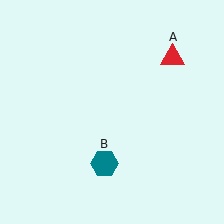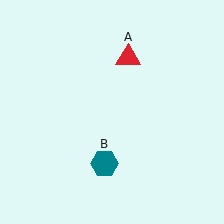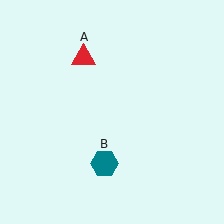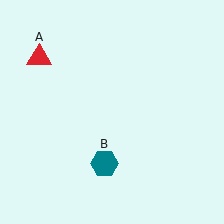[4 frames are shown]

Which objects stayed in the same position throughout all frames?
Teal hexagon (object B) remained stationary.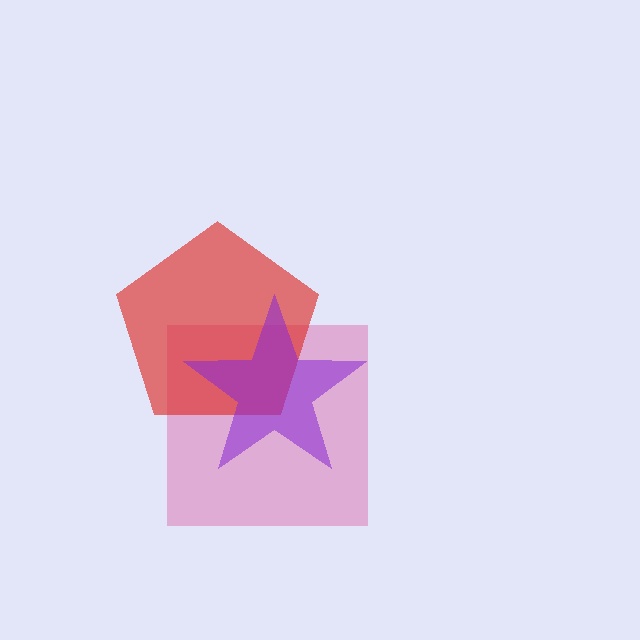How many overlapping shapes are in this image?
There are 3 overlapping shapes in the image.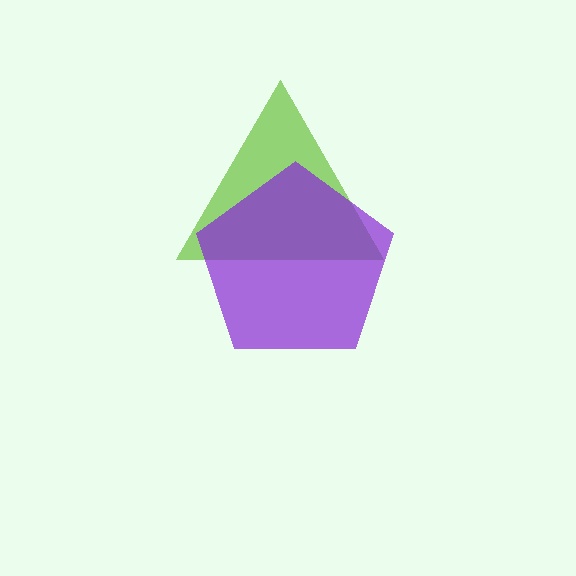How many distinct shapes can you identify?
There are 2 distinct shapes: a lime triangle, a purple pentagon.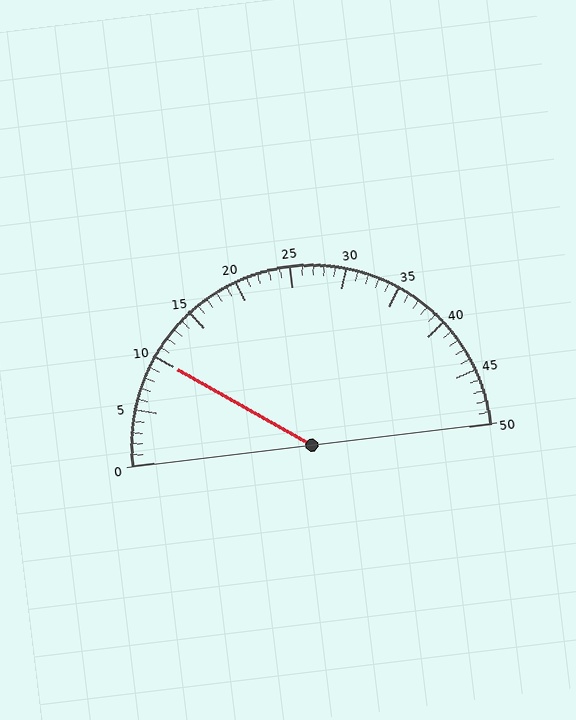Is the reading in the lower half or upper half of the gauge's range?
The reading is in the lower half of the range (0 to 50).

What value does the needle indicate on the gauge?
The needle indicates approximately 10.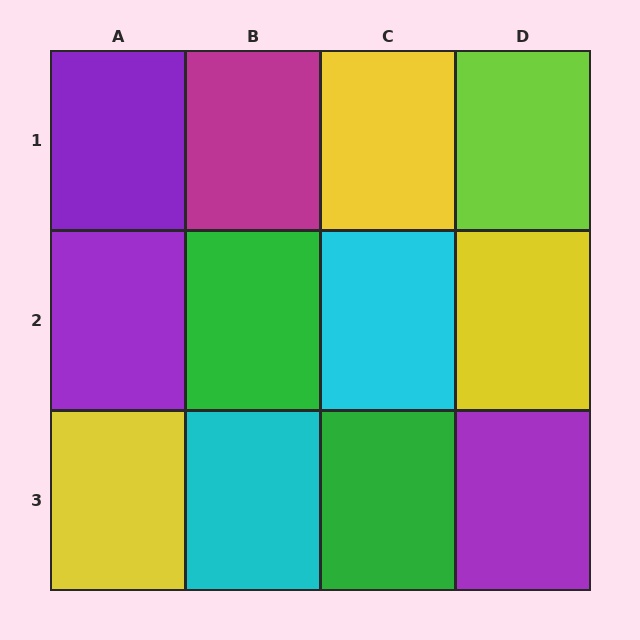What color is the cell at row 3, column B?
Cyan.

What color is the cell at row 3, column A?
Yellow.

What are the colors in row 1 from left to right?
Purple, magenta, yellow, lime.